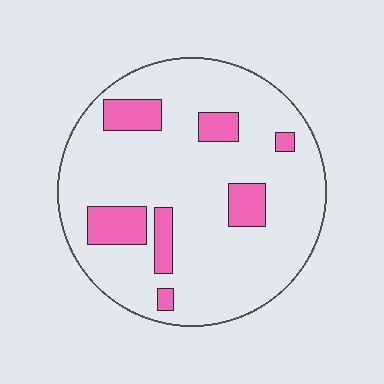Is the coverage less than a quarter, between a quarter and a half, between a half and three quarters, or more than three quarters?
Less than a quarter.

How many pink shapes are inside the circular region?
7.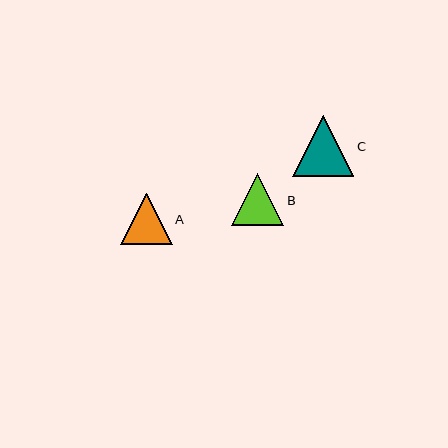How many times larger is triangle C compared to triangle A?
Triangle C is approximately 1.2 times the size of triangle A.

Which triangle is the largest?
Triangle C is the largest with a size of approximately 61 pixels.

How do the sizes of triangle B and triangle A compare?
Triangle B and triangle A are approximately the same size.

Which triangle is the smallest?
Triangle A is the smallest with a size of approximately 51 pixels.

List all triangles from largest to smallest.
From largest to smallest: C, B, A.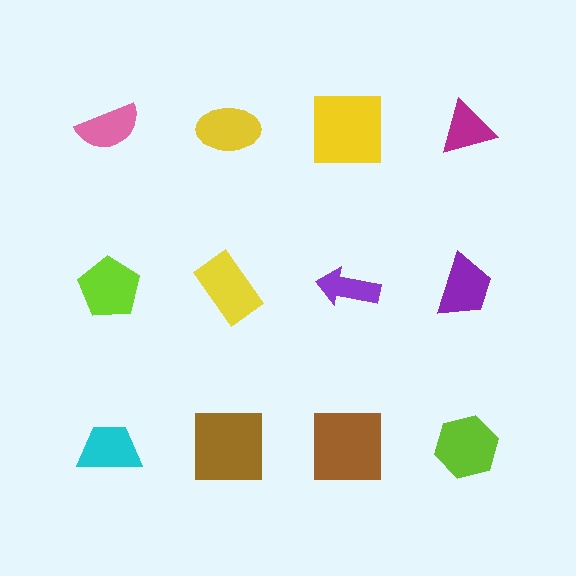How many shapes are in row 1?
4 shapes.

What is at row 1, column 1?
A pink semicircle.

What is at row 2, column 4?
A purple trapezoid.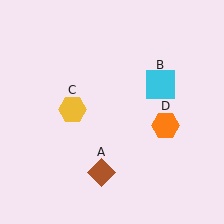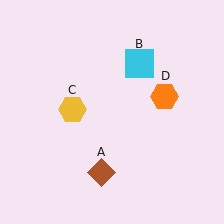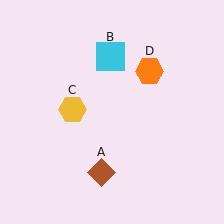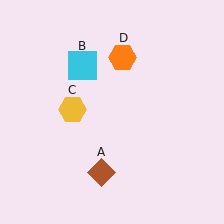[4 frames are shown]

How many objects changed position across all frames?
2 objects changed position: cyan square (object B), orange hexagon (object D).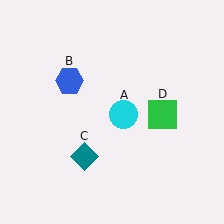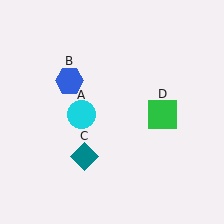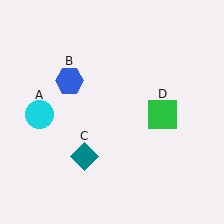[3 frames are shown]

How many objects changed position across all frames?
1 object changed position: cyan circle (object A).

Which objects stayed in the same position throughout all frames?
Blue hexagon (object B) and teal diamond (object C) and green square (object D) remained stationary.